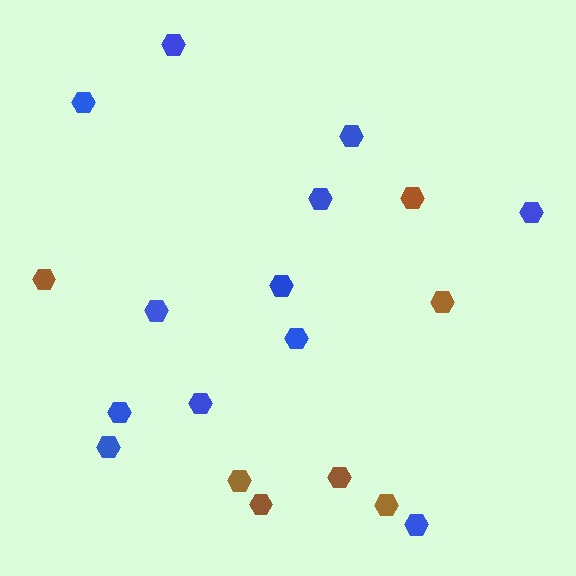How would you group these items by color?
There are 2 groups: one group of brown hexagons (7) and one group of blue hexagons (12).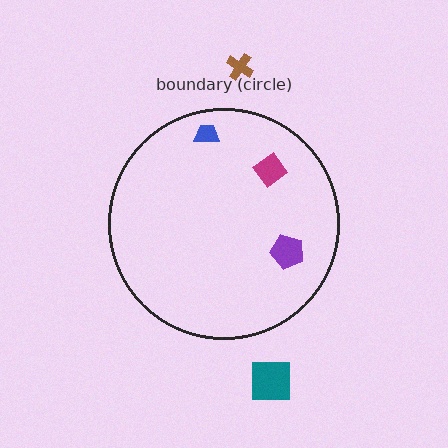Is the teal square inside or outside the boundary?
Outside.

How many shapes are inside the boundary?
3 inside, 2 outside.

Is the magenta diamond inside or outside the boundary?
Inside.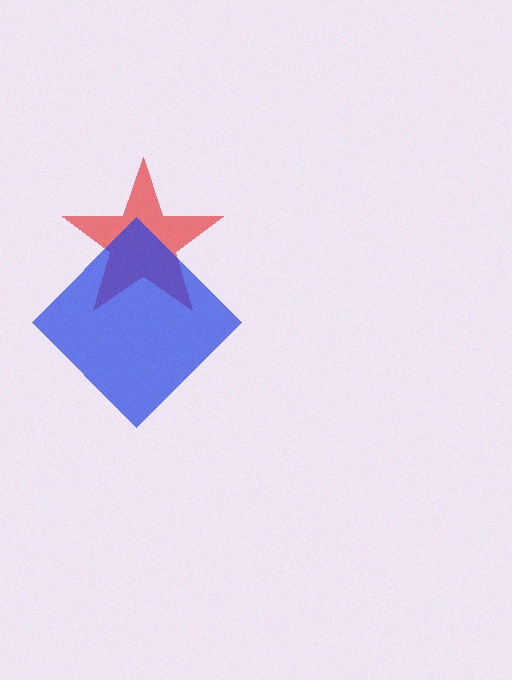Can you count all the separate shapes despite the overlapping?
Yes, there are 2 separate shapes.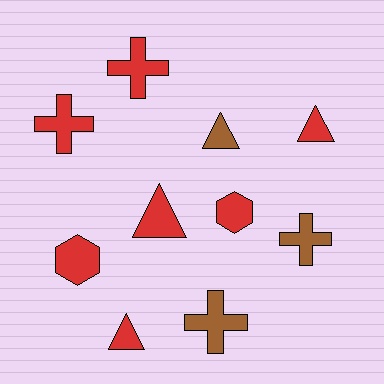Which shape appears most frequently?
Cross, with 4 objects.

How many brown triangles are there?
There is 1 brown triangle.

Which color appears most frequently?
Red, with 7 objects.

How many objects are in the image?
There are 10 objects.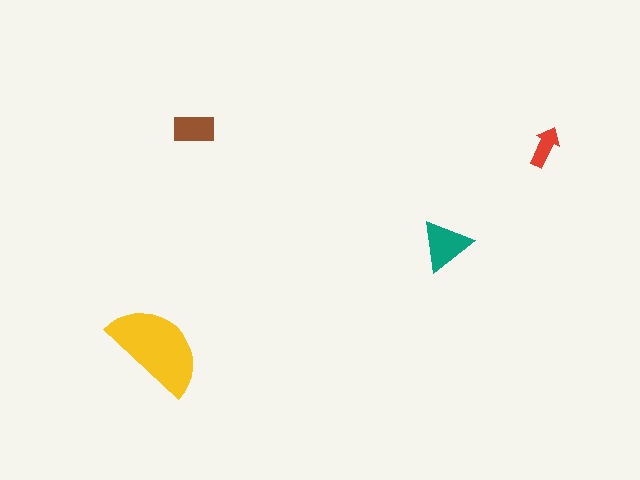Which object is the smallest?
The red arrow.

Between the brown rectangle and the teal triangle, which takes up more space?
The teal triangle.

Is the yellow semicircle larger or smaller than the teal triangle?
Larger.